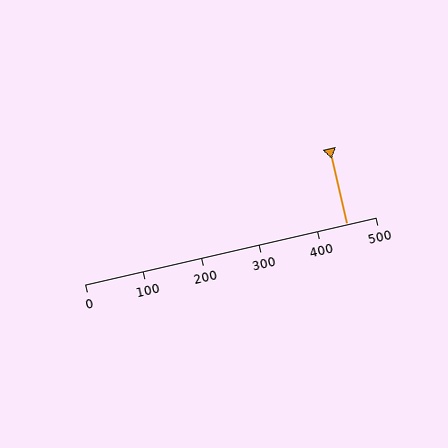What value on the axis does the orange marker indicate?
The marker indicates approximately 450.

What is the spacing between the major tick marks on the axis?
The major ticks are spaced 100 apart.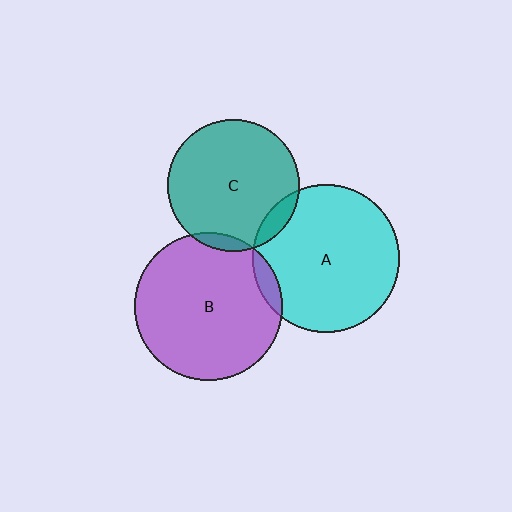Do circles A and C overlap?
Yes.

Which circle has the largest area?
Circle B (purple).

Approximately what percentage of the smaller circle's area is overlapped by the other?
Approximately 10%.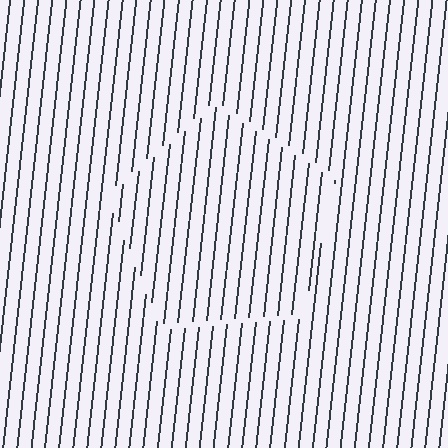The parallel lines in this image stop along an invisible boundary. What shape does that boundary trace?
An illusory pentagon. The interior of the shape contains the same grating, shifted by half a period — the contour is defined by the phase discontinuity where line-ends from the inner and outer gratings abut.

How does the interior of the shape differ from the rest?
The interior of the shape contains the same grating, shifted by half a period — the contour is defined by the phase discontinuity where line-ends from the inner and outer gratings abut.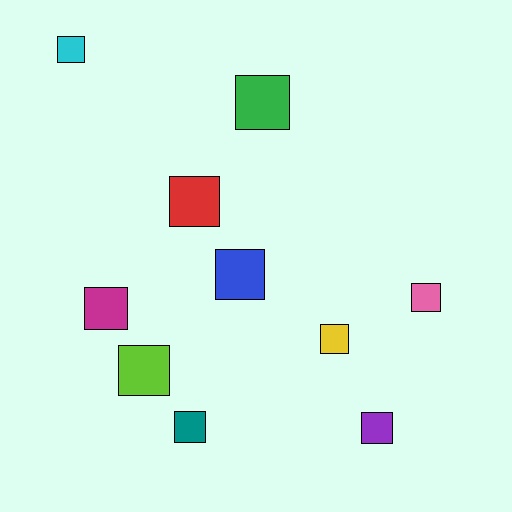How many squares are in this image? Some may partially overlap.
There are 10 squares.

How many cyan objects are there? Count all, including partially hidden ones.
There is 1 cyan object.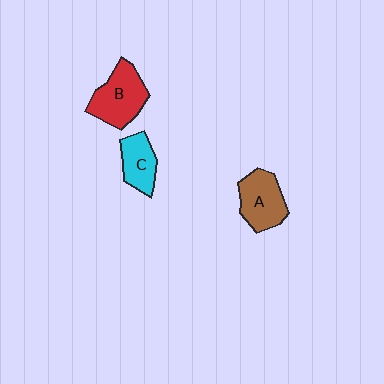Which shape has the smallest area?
Shape C (cyan).